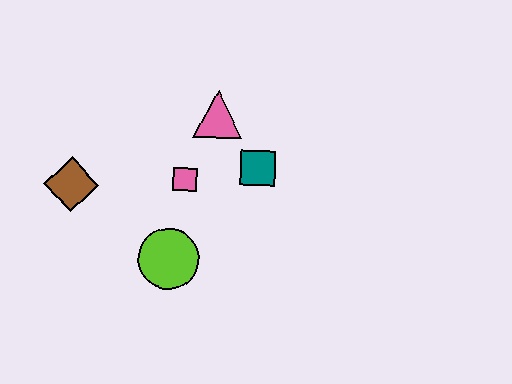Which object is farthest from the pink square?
The brown diamond is farthest from the pink square.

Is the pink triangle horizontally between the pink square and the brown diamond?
No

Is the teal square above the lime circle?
Yes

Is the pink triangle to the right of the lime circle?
Yes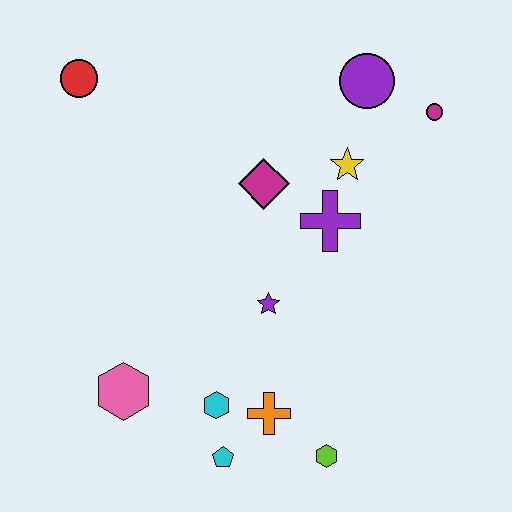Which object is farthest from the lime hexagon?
The red circle is farthest from the lime hexagon.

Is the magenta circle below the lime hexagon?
No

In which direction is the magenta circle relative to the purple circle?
The magenta circle is to the right of the purple circle.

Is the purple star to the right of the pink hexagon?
Yes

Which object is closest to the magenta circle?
The purple circle is closest to the magenta circle.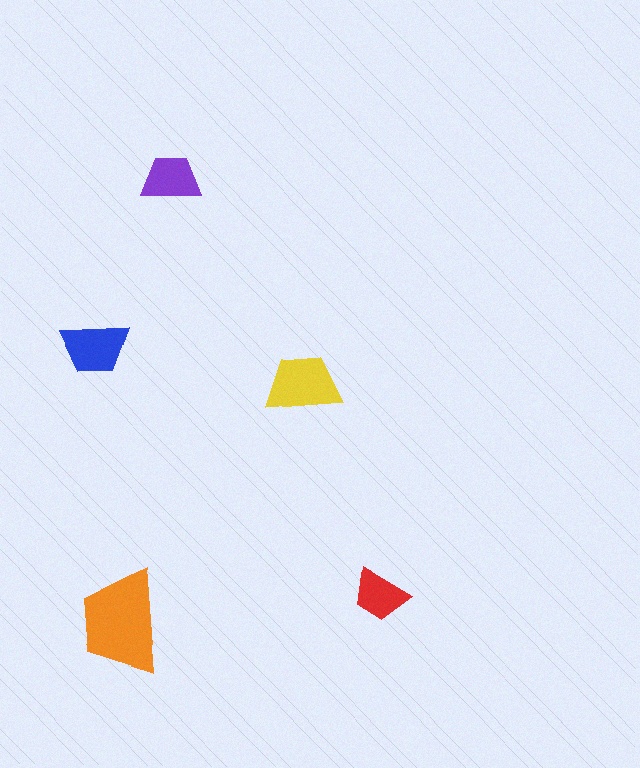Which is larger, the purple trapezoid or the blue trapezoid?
The blue one.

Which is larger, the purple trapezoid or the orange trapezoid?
The orange one.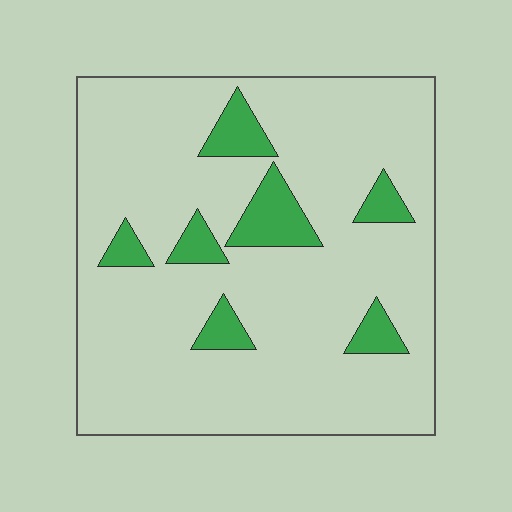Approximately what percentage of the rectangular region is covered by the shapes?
Approximately 15%.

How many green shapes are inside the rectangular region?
7.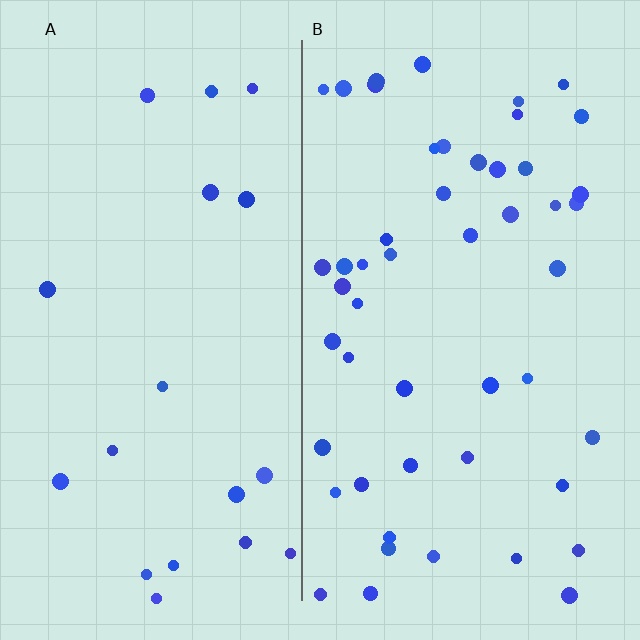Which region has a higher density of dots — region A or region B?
B (the right).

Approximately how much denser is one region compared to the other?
Approximately 2.6× — region B over region A.